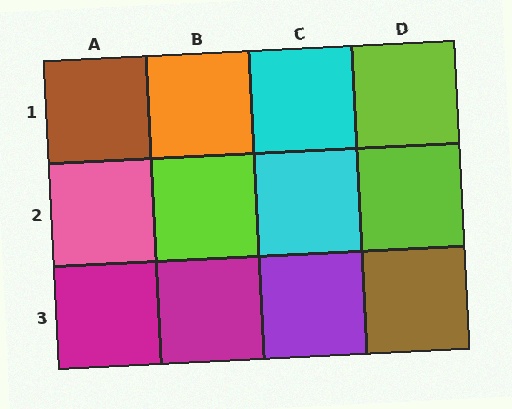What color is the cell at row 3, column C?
Purple.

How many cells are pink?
1 cell is pink.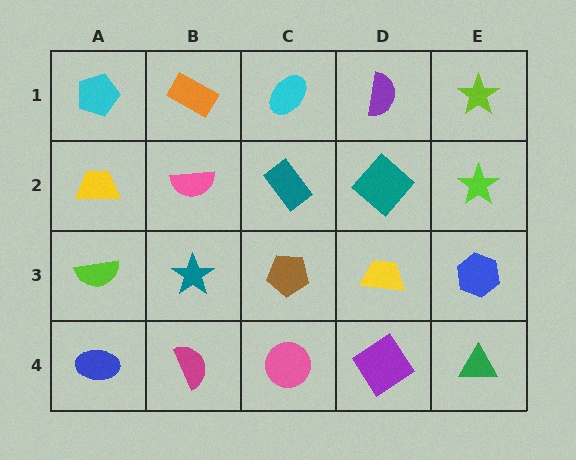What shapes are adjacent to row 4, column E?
A blue hexagon (row 3, column E), a purple diamond (row 4, column D).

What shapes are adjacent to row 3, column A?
A yellow trapezoid (row 2, column A), a blue ellipse (row 4, column A), a teal star (row 3, column B).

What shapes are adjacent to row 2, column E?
A lime star (row 1, column E), a blue hexagon (row 3, column E), a teal diamond (row 2, column D).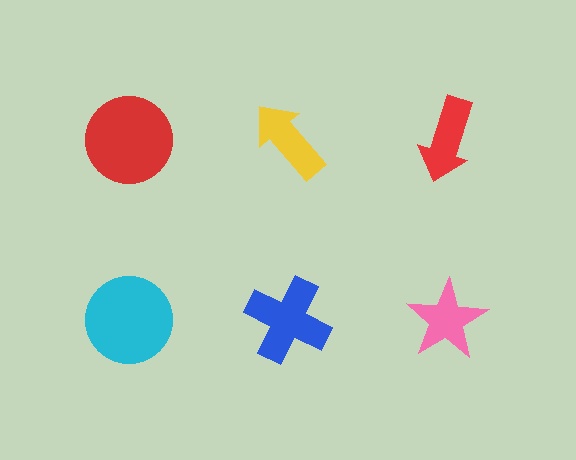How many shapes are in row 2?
3 shapes.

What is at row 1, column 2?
A yellow arrow.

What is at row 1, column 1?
A red circle.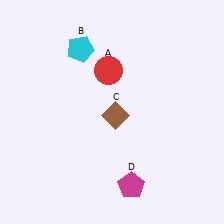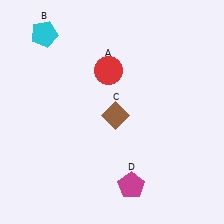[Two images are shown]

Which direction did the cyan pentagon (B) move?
The cyan pentagon (B) moved left.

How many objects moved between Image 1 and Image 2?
1 object moved between the two images.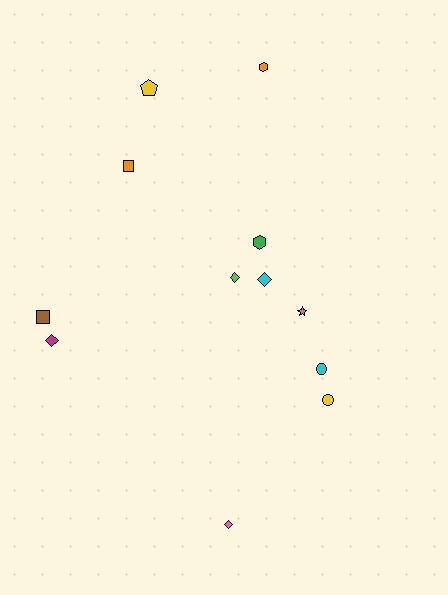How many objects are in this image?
There are 12 objects.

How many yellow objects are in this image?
There are 2 yellow objects.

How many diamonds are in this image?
There are 4 diamonds.